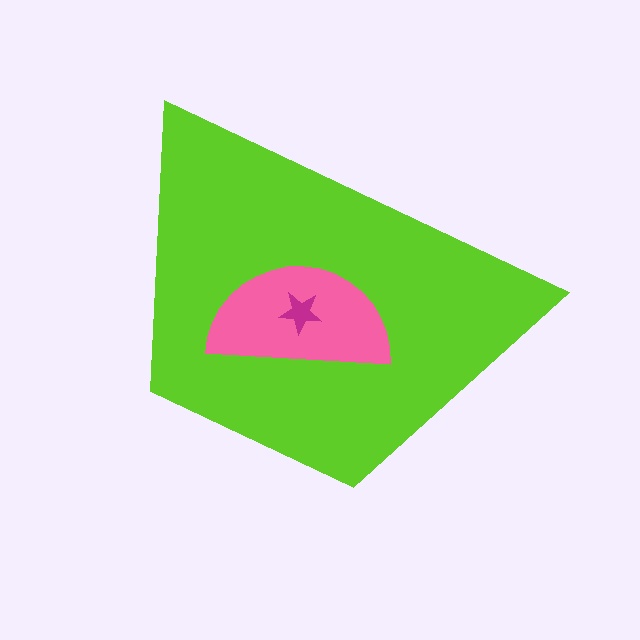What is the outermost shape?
The lime trapezoid.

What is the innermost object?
The magenta star.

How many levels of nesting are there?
3.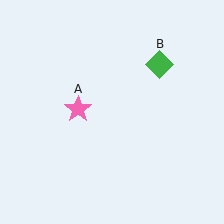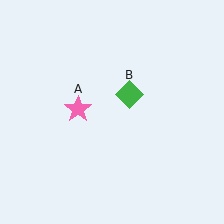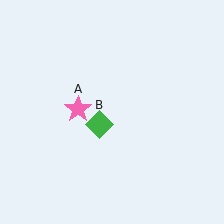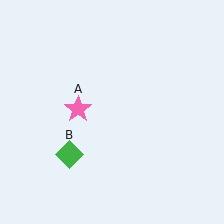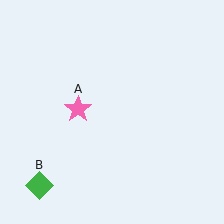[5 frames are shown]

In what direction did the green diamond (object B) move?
The green diamond (object B) moved down and to the left.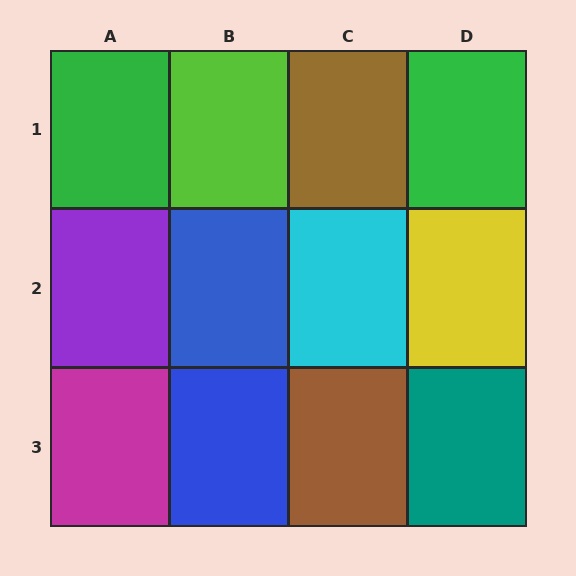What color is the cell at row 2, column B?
Blue.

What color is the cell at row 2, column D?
Yellow.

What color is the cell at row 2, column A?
Purple.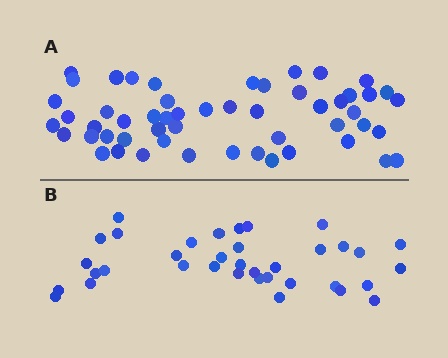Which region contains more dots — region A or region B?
Region A (the top region) has more dots.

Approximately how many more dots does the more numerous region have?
Region A has approximately 15 more dots than region B.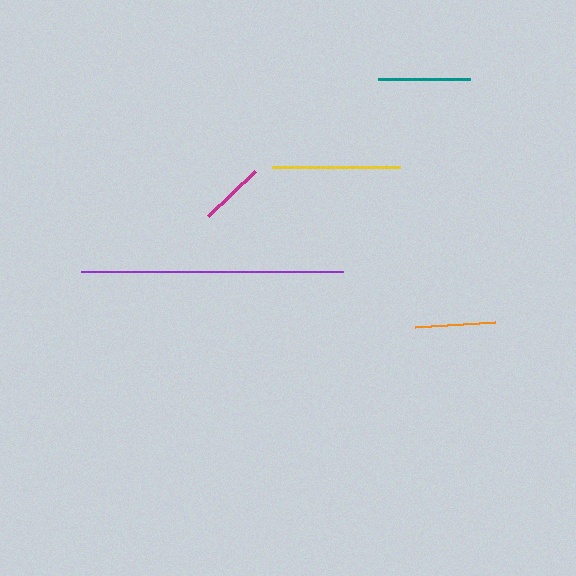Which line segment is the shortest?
The magenta line is the shortest at approximately 65 pixels.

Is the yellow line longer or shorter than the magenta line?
The yellow line is longer than the magenta line.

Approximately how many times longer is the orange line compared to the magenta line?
The orange line is approximately 1.2 times the length of the magenta line.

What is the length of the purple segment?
The purple segment is approximately 262 pixels long.